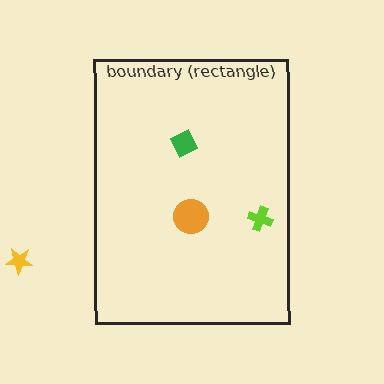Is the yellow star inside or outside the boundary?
Outside.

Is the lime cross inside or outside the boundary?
Inside.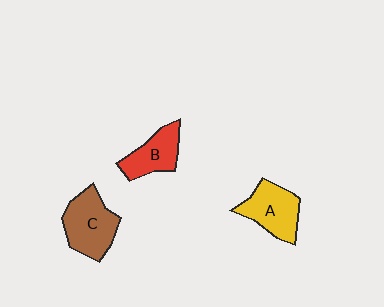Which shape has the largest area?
Shape C (brown).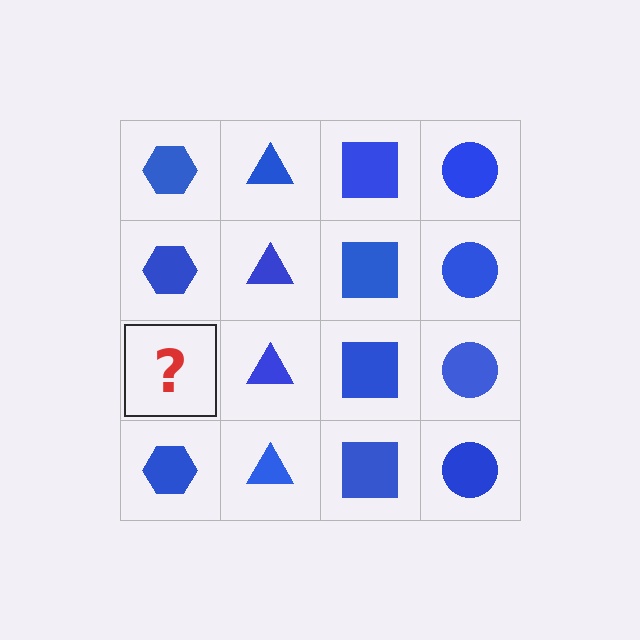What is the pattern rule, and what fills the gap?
The rule is that each column has a consistent shape. The gap should be filled with a blue hexagon.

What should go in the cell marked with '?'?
The missing cell should contain a blue hexagon.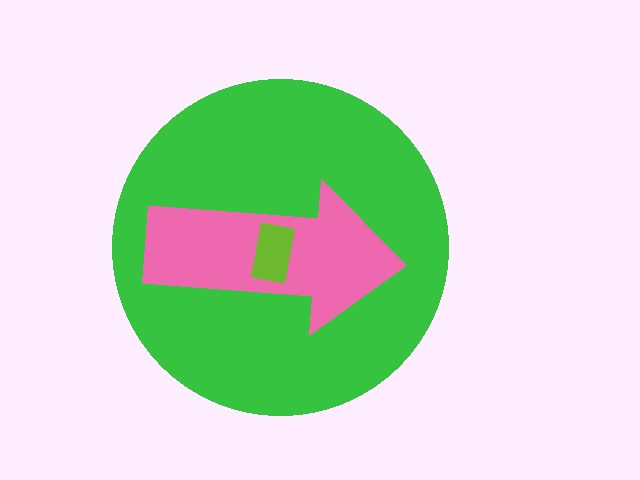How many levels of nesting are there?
3.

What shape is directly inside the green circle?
The pink arrow.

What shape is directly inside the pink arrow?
The lime rectangle.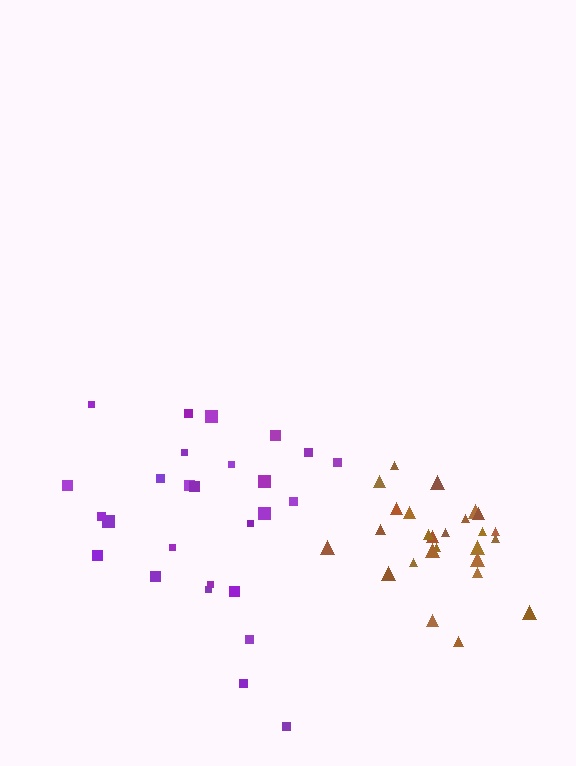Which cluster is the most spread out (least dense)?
Purple.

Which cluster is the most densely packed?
Brown.